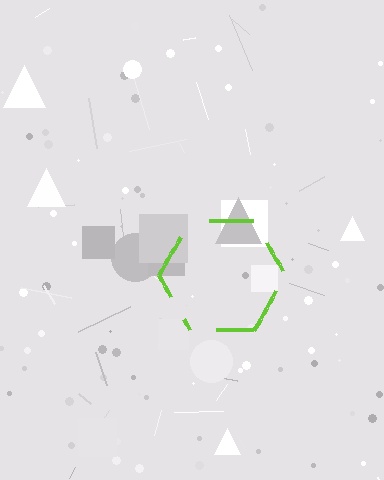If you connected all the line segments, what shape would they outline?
They would outline a hexagon.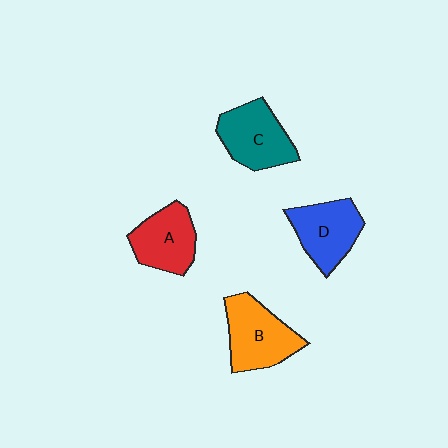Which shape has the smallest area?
Shape A (red).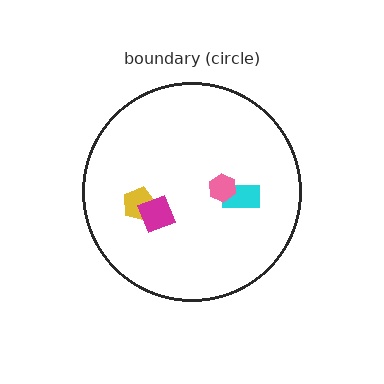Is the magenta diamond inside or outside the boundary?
Inside.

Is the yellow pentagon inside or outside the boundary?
Inside.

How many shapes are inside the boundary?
4 inside, 0 outside.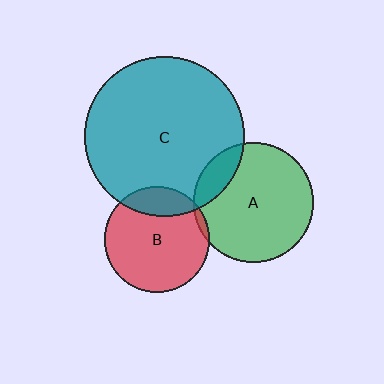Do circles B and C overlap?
Yes.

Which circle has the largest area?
Circle C (teal).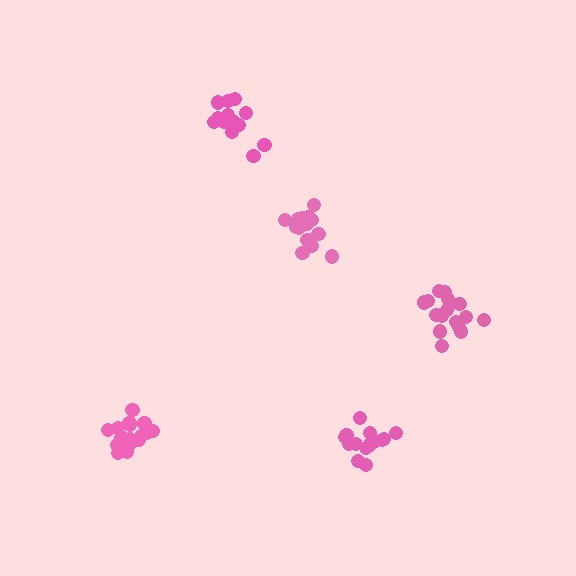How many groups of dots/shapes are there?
There are 5 groups.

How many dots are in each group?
Group 1: 17 dots, Group 2: 17 dots, Group 3: 14 dots, Group 4: 18 dots, Group 5: 19 dots (85 total).